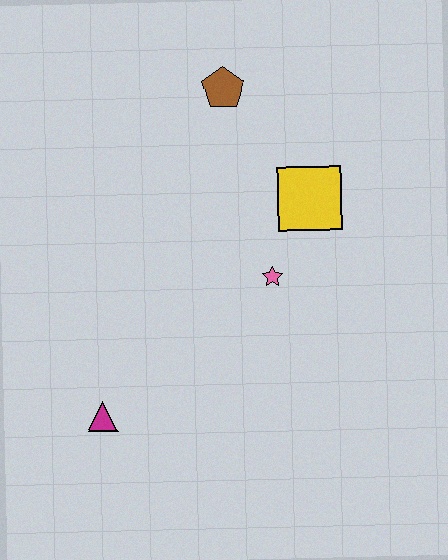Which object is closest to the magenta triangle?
The pink star is closest to the magenta triangle.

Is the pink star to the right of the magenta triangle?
Yes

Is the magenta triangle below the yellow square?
Yes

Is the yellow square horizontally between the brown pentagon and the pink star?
No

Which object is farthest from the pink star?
The magenta triangle is farthest from the pink star.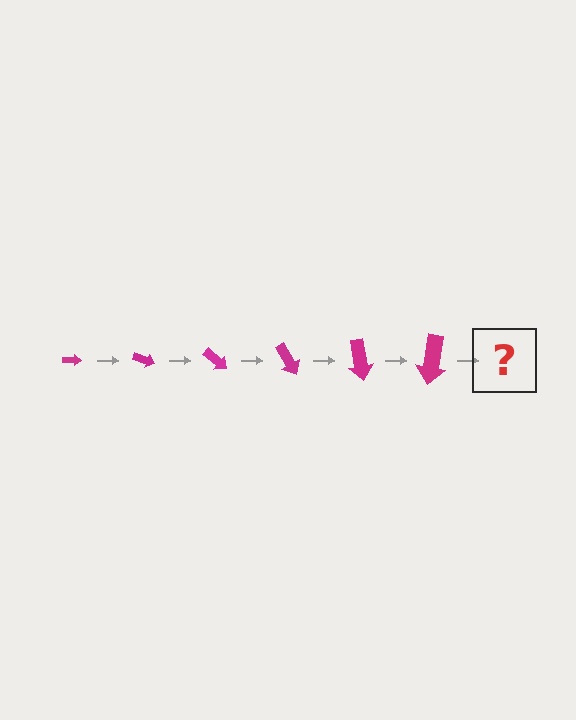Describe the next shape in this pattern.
It should be an arrow, larger than the previous one and rotated 120 degrees from the start.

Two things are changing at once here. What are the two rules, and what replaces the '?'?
The two rules are that the arrow grows larger each step and it rotates 20 degrees each step. The '?' should be an arrow, larger than the previous one and rotated 120 degrees from the start.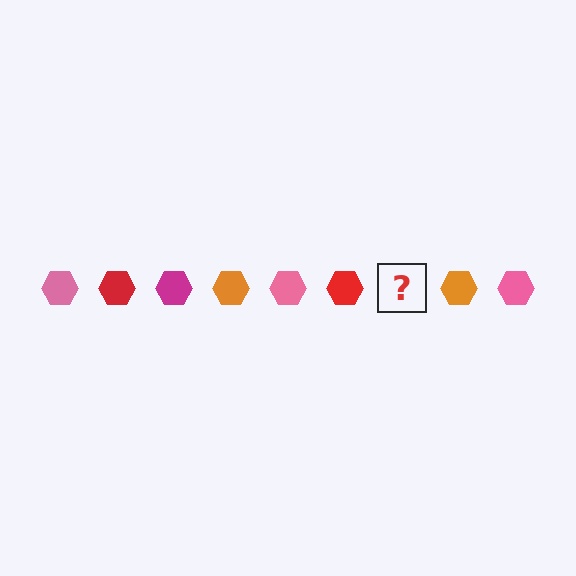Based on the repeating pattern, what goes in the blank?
The blank should be a magenta hexagon.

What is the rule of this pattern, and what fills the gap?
The rule is that the pattern cycles through pink, red, magenta, orange hexagons. The gap should be filled with a magenta hexagon.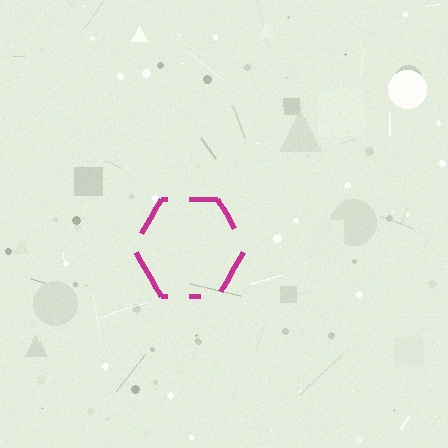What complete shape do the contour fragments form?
The contour fragments form a hexagon.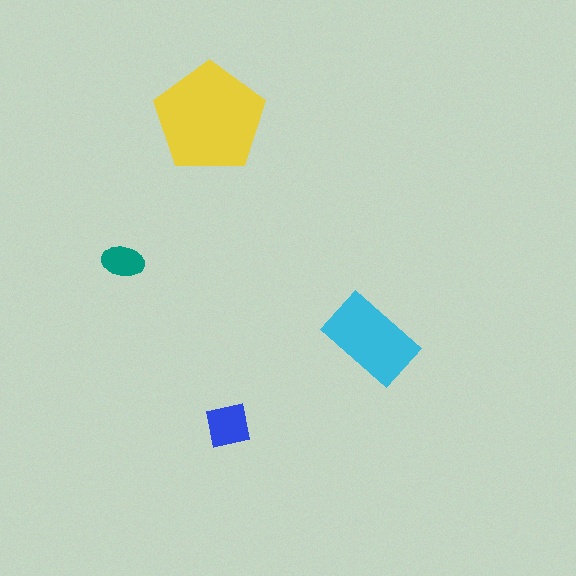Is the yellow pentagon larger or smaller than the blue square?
Larger.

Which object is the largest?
The yellow pentagon.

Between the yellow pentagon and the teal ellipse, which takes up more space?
The yellow pentagon.